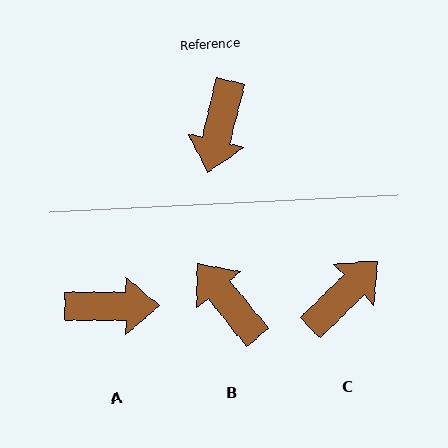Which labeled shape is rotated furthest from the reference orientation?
C, about 148 degrees away.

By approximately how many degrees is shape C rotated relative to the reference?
Approximately 148 degrees counter-clockwise.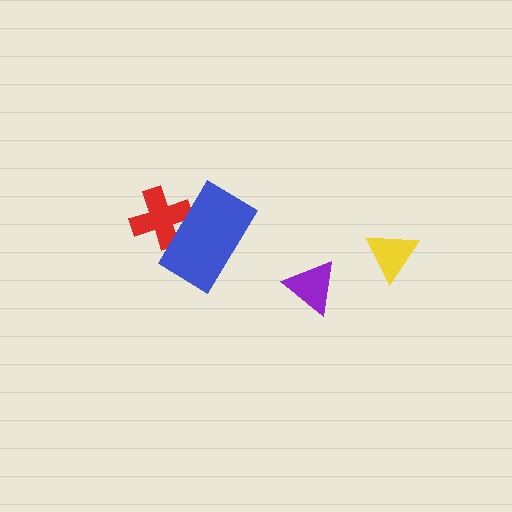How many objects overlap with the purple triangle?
0 objects overlap with the purple triangle.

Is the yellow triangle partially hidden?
No, no other shape covers it.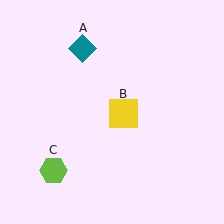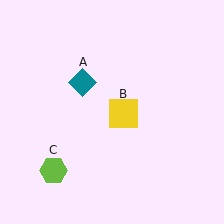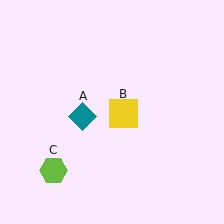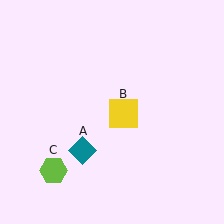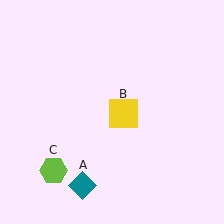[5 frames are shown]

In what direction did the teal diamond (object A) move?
The teal diamond (object A) moved down.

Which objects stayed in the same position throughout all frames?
Yellow square (object B) and lime hexagon (object C) remained stationary.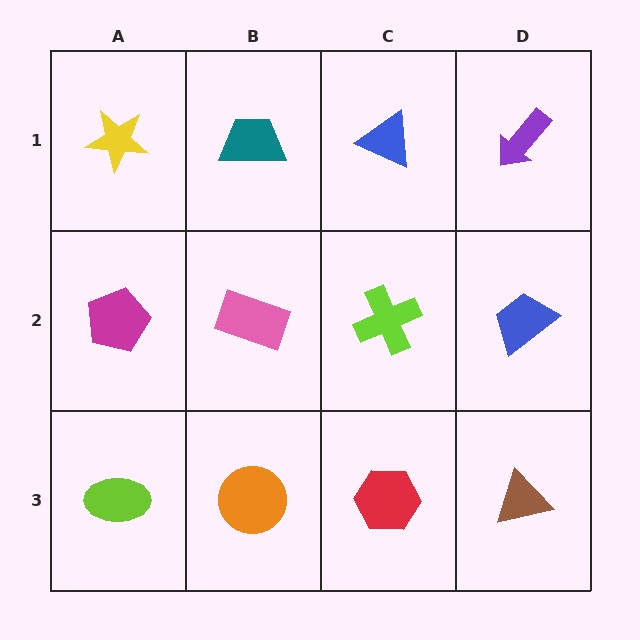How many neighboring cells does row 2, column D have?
3.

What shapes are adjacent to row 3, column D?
A blue trapezoid (row 2, column D), a red hexagon (row 3, column C).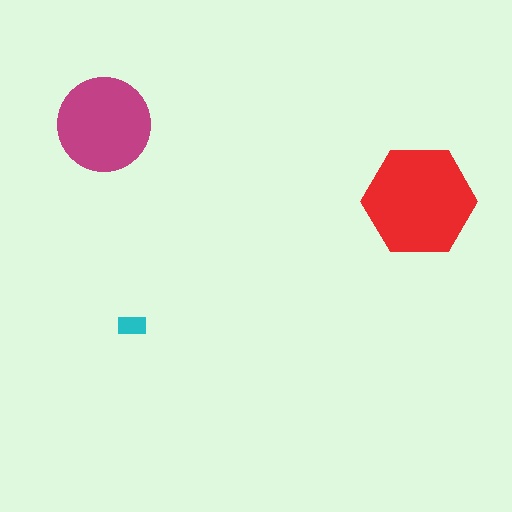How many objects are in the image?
There are 3 objects in the image.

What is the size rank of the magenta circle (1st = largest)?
2nd.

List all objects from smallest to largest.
The cyan rectangle, the magenta circle, the red hexagon.